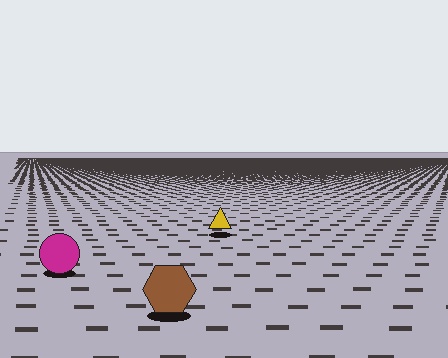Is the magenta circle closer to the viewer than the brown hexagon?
No. The brown hexagon is closer — you can tell from the texture gradient: the ground texture is coarser near it.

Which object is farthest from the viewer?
The yellow triangle is farthest from the viewer. It appears smaller and the ground texture around it is denser.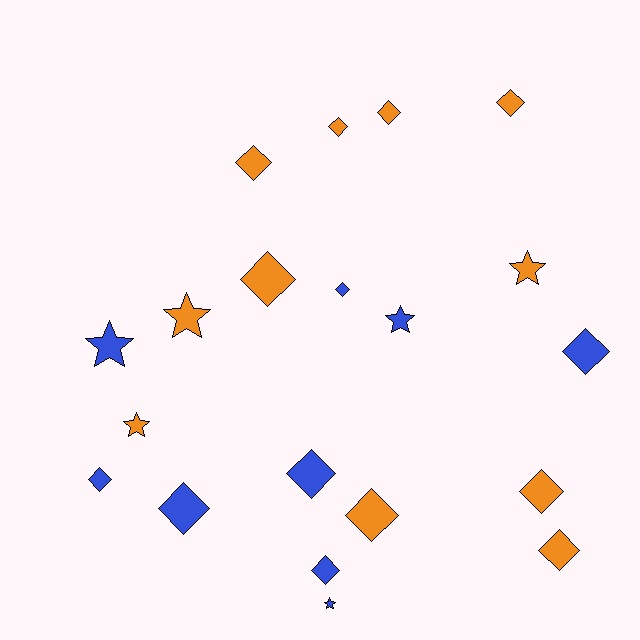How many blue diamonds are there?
There are 6 blue diamonds.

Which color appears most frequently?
Orange, with 11 objects.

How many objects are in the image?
There are 20 objects.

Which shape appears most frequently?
Diamond, with 14 objects.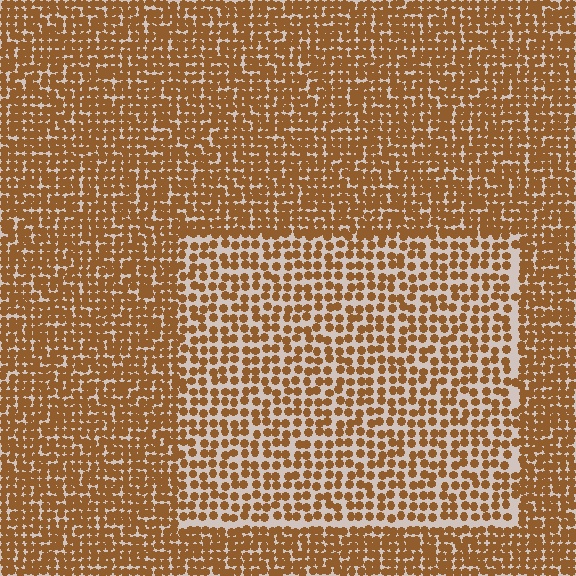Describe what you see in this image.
The image contains small brown elements arranged at two different densities. A rectangle-shaped region is visible where the elements are less densely packed than the surrounding area.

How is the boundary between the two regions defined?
The boundary is defined by a change in element density (approximately 1.7x ratio). All elements are the same color, size, and shape.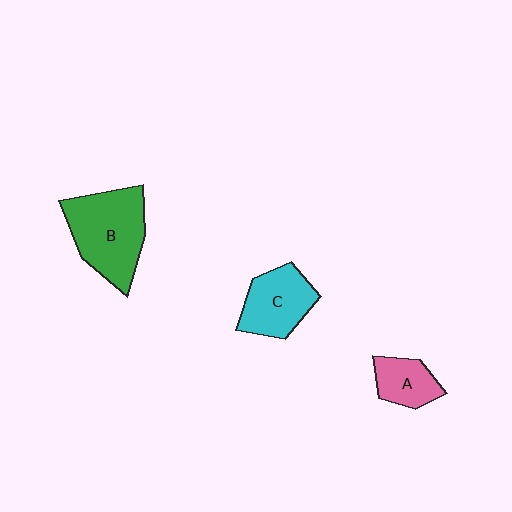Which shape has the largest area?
Shape B (green).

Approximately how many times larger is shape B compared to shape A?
Approximately 2.3 times.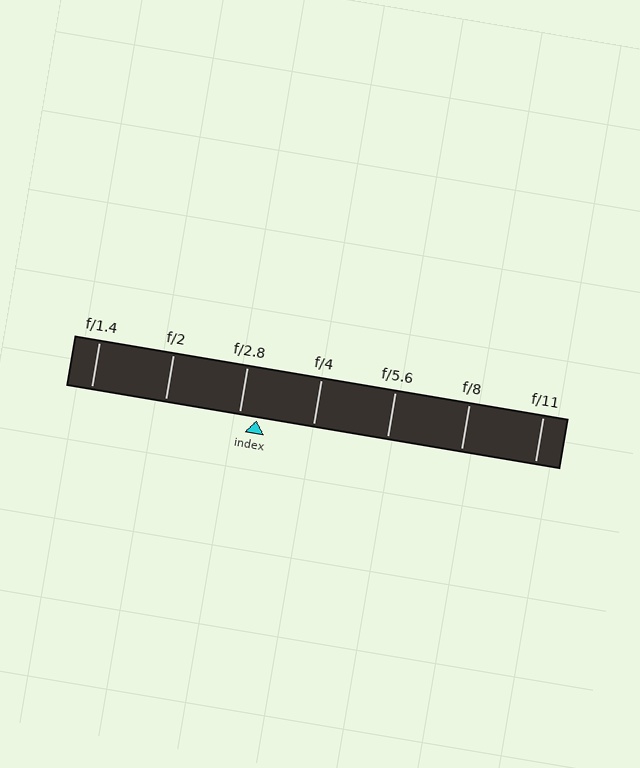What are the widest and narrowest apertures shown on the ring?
The widest aperture shown is f/1.4 and the narrowest is f/11.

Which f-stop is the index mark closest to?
The index mark is closest to f/2.8.